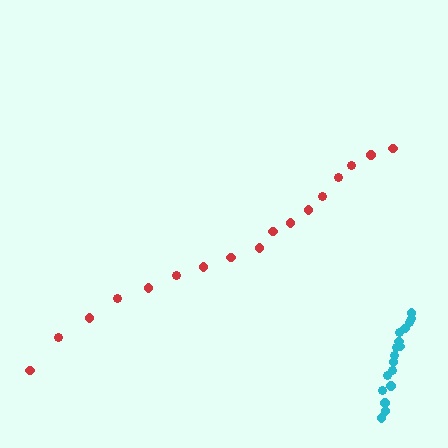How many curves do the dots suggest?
There are 2 distinct paths.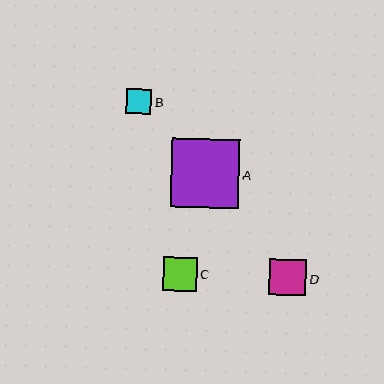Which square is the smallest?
Square B is the smallest with a size of approximately 25 pixels.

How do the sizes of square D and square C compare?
Square D and square C are approximately the same size.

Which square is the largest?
Square A is the largest with a size of approximately 69 pixels.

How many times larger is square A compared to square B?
Square A is approximately 2.7 times the size of square B.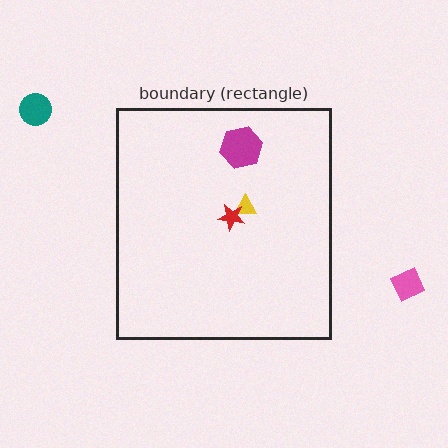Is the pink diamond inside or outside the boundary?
Outside.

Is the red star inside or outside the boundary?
Inside.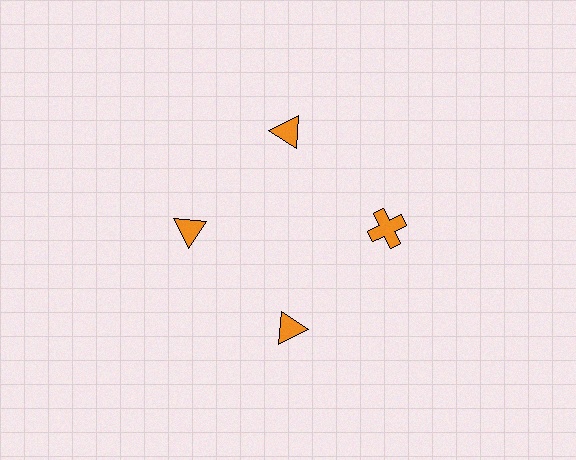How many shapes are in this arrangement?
There are 4 shapes arranged in a ring pattern.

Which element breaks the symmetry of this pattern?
The orange cross at roughly the 3 o'clock position breaks the symmetry. All other shapes are orange triangles.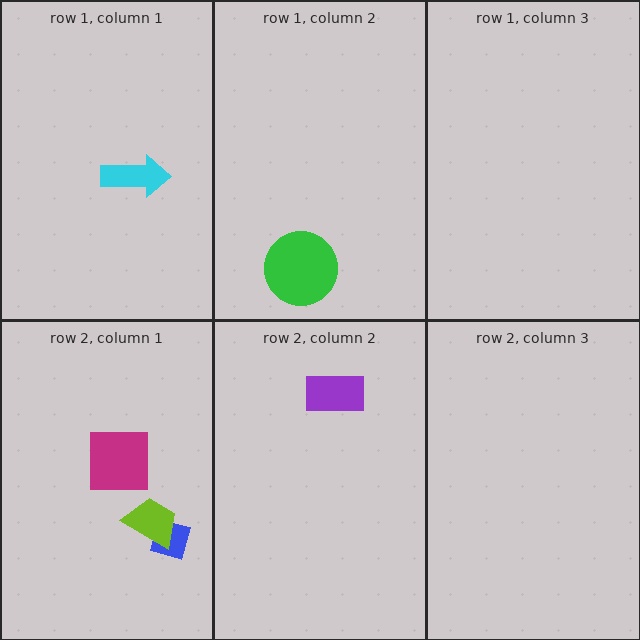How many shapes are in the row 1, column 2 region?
1.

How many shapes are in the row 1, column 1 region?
1.